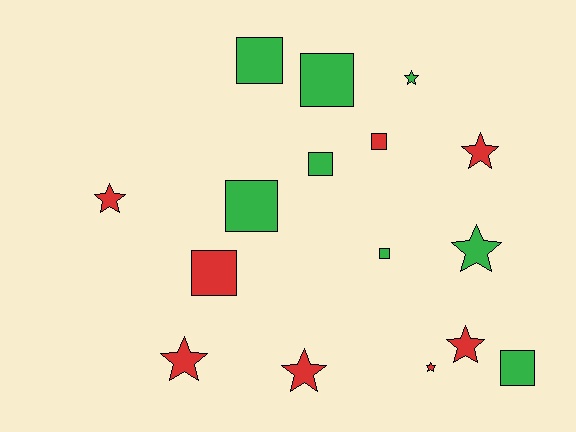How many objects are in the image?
There are 16 objects.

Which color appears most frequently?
Green, with 8 objects.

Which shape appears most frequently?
Square, with 8 objects.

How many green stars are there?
There are 2 green stars.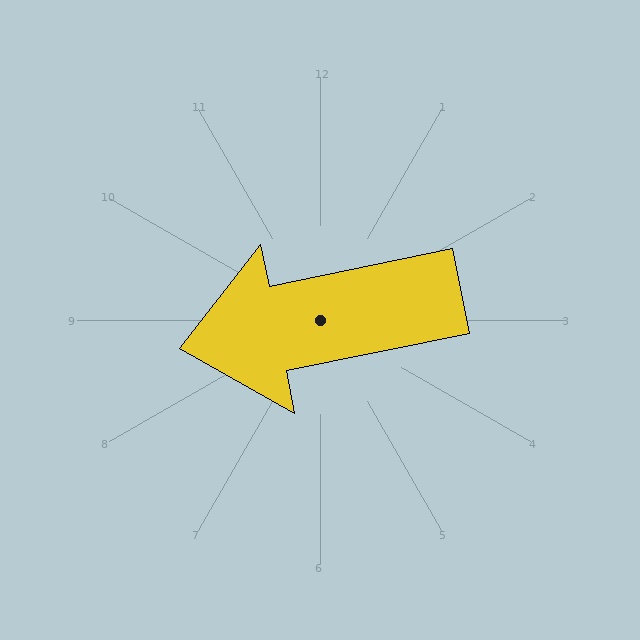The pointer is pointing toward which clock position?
Roughly 9 o'clock.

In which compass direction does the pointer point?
West.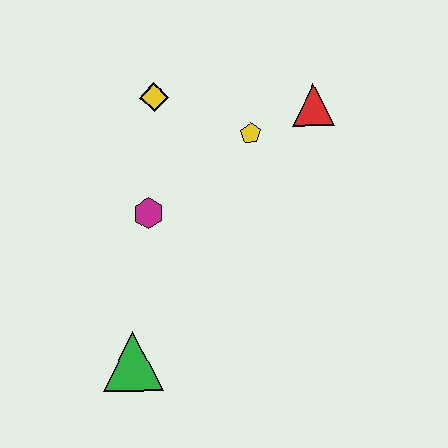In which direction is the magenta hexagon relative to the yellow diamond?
The magenta hexagon is below the yellow diamond.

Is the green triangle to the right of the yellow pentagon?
No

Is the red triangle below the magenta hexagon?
No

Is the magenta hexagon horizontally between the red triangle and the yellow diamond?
No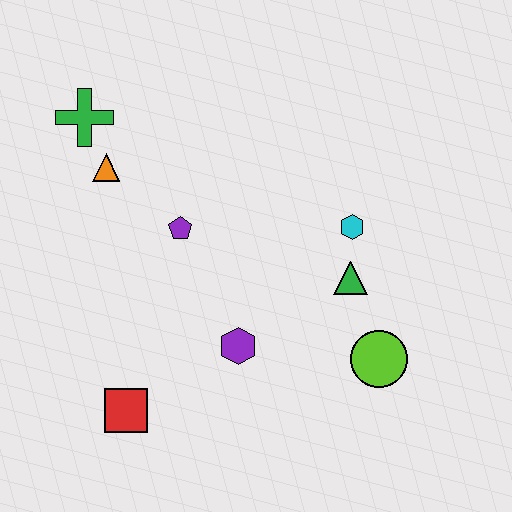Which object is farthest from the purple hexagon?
The green cross is farthest from the purple hexagon.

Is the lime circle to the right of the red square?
Yes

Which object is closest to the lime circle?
The green triangle is closest to the lime circle.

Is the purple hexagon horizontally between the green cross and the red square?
No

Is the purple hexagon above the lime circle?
Yes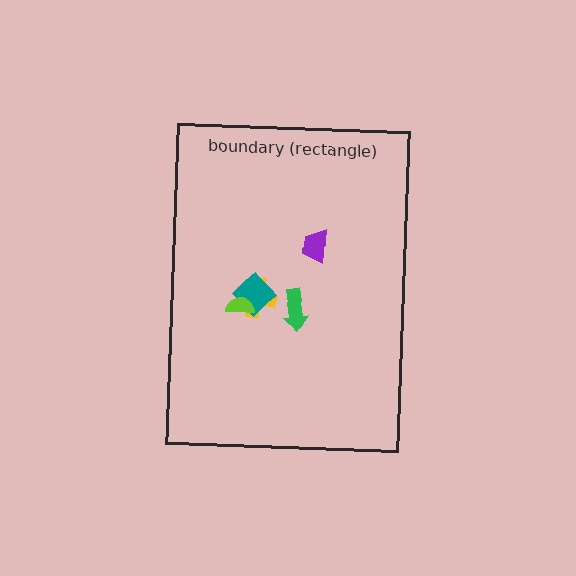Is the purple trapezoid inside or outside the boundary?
Inside.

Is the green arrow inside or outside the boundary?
Inside.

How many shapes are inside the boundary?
5 inside, 0 outside.